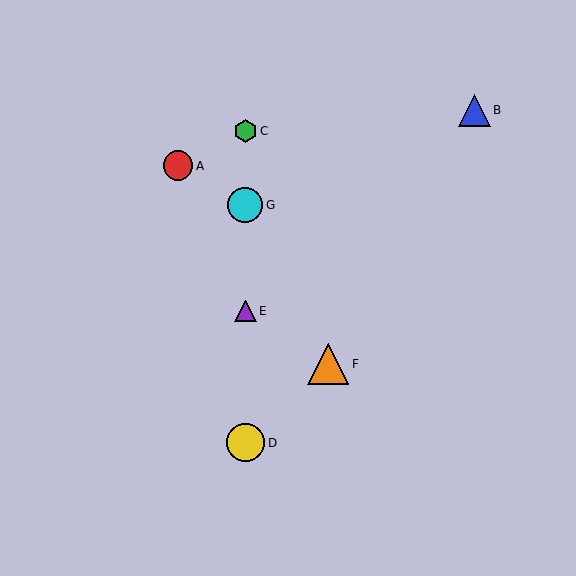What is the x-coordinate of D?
Object D is at x≈245.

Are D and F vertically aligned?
No, D is at x≈245 and F is at x≈328.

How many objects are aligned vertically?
4 objects (C, D, E, G) are aligned vertically.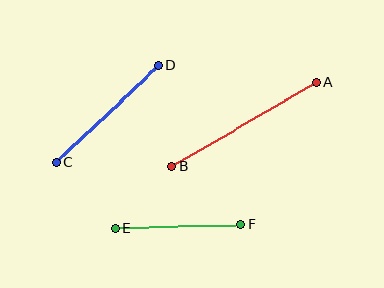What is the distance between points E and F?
The distance is approximately 126 pixels.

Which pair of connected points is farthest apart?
Points A and B are farthest apart.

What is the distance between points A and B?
The distance is approximately 167 pixels.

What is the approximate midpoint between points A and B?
The midpoint is at approximately (244, 125) pixels.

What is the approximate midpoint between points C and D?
The midpoint is at approximately (107, 114) pixels.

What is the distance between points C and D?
The distance is approximately 141 pixels.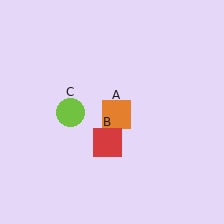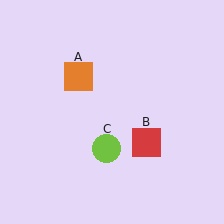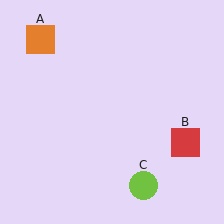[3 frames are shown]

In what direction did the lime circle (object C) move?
The lime circle (object C) moved down and to the right.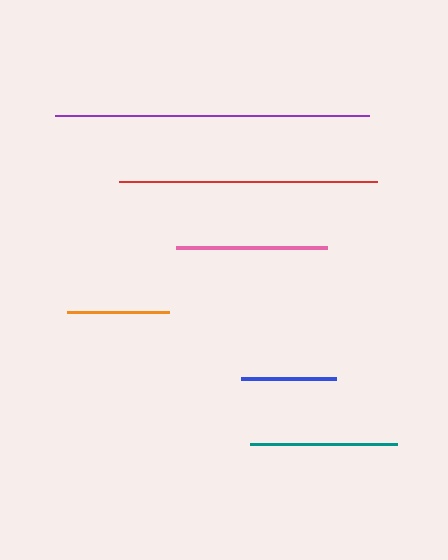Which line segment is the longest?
The purple line is the longest at approximately 314 pixels.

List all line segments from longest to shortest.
From longest to shortest: purple, red, pink, teal, orange, blue.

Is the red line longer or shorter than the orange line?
The red line is longer than the orange line.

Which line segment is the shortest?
The blue line is the shortest at approximately 95 pixels.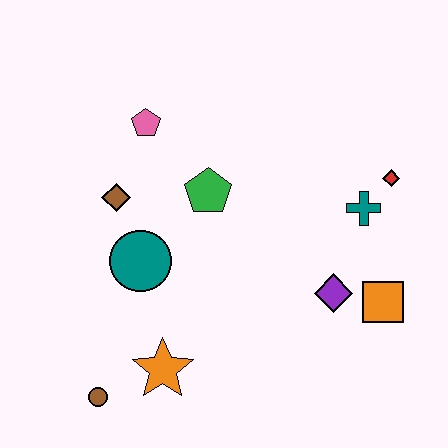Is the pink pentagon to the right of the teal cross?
No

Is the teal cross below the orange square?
No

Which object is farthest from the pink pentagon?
The orange square is farthest from the pink pentagon.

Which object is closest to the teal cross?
The red diamond is closest to the teal cross.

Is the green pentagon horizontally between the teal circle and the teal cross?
Yes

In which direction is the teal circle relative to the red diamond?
The teal circle is to the left of the red diamond.